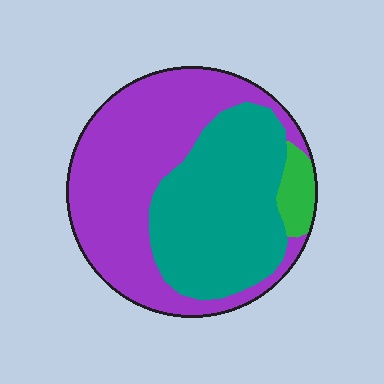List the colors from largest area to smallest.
From largest to smallest: purple, teal, green.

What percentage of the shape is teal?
Teal covers 41% of the shape.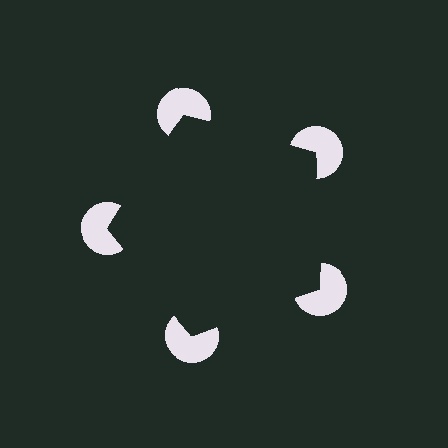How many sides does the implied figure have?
5 sides.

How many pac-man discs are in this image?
There are 5 — one at each vertex of the illusory pentagon.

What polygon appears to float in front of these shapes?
An illusory pentagon — its edges are inferred from the aligned wedge cuts in the pac-man discs, not physically drawn.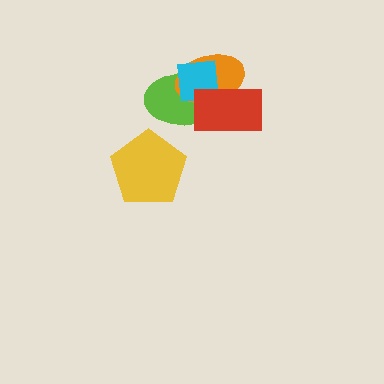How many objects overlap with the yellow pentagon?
0 objects overlap with the yellow pentagon.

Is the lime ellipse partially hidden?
Yes, it is partially covered by another shape.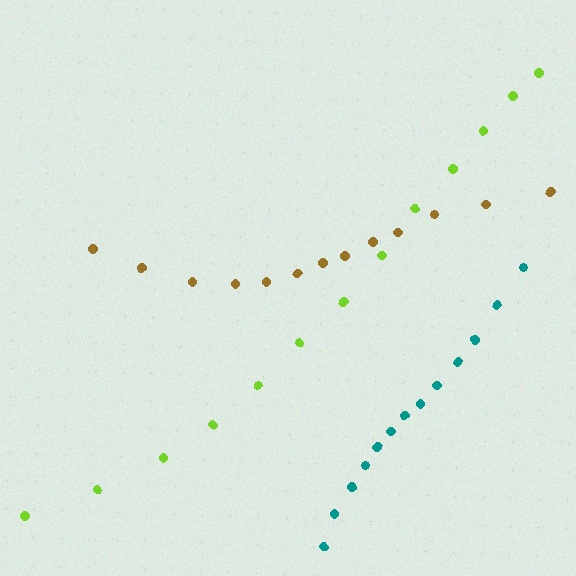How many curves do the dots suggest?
There are 3 distinct paths.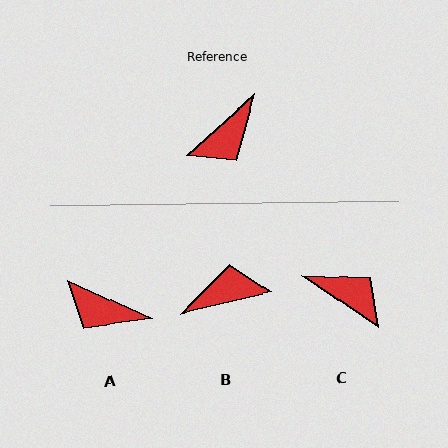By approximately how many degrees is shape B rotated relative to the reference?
Approximately 151 degrees counter-clockwise.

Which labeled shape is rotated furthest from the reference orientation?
B, about 151 degrees away.